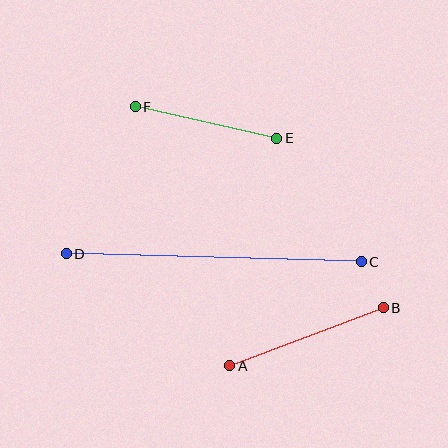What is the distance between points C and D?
The distance is approximately 295 pixels.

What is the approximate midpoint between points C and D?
The midpoint is at approximately (214, 258) pixels.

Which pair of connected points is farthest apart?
Points C and D are farthest apart.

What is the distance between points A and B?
The distance is approximately 164 pixels.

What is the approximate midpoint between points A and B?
The midpoint is at approximately (306, 337) pixels.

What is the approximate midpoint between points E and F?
The midpoint is at approximately (206, 123) pixels.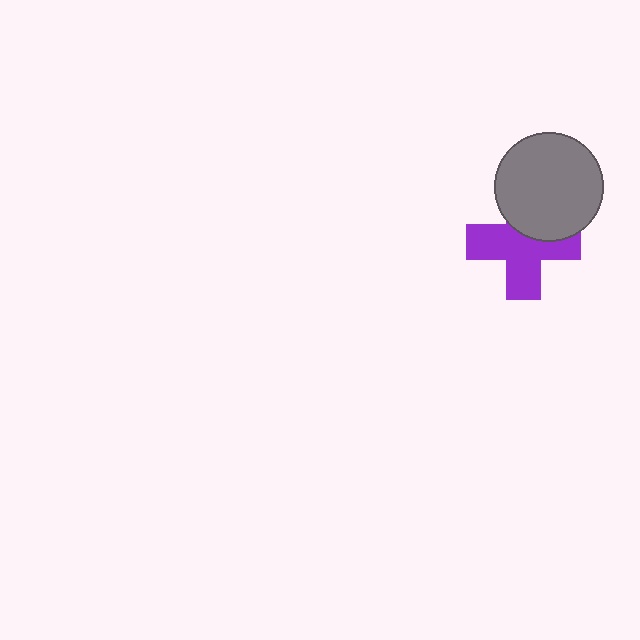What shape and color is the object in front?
The object in front is a gray circle.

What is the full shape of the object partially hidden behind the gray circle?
The partially hidden object is a purple cross.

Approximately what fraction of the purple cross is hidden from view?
Roughly 35% of the purple cross is hidden behind the gray circle.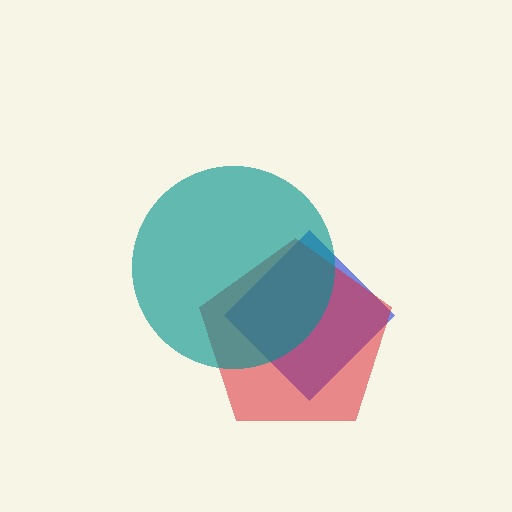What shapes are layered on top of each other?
The layered shapes are: a blue diamond, a red pentagon, a teal circle.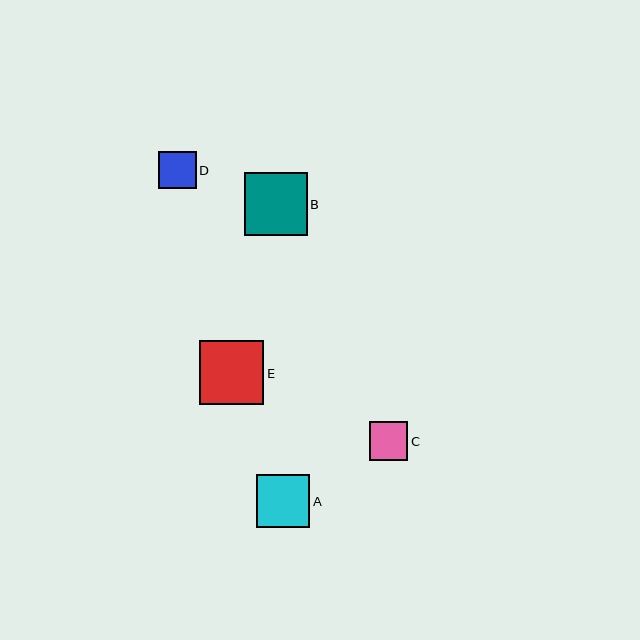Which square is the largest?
Square E is the largest with a size of approximately 64 pixels.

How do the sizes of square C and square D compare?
Square C and square D are approximately the same size.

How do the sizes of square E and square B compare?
Square E and square B are approximately the same size.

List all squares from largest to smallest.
From largest to smallest: E, B, A, C, D.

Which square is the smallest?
Square D is the smallest with a size of approximately 37 pixels.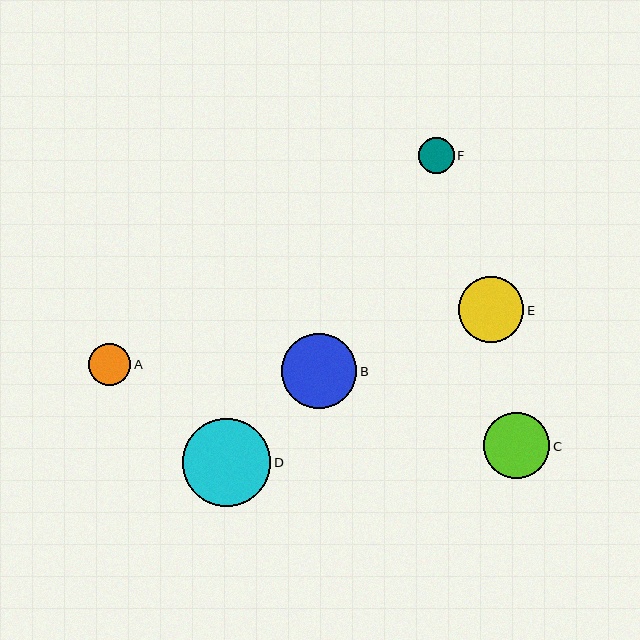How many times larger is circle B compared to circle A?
Circle B is approximately 1.8 times the size of circle A.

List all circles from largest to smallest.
From largest to smallest: D, B, C, E, A, F.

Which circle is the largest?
Circle D is the largest with a size of approximately 88 pixels.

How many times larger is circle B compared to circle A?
Circle B is approximately 1.8 times the size of circle A.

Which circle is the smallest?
Circle F is the smallest with a size of approximately 35 pixels.